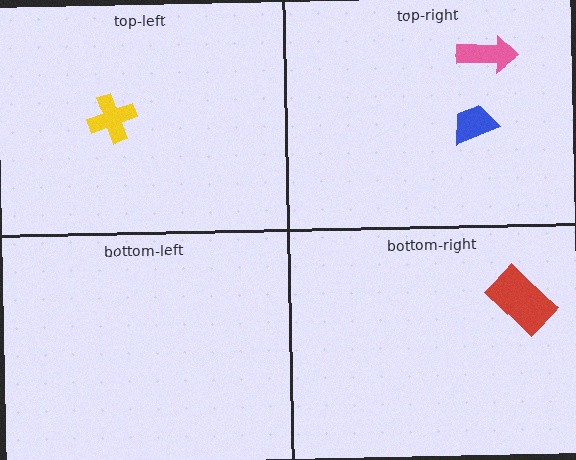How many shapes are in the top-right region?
2.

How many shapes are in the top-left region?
1.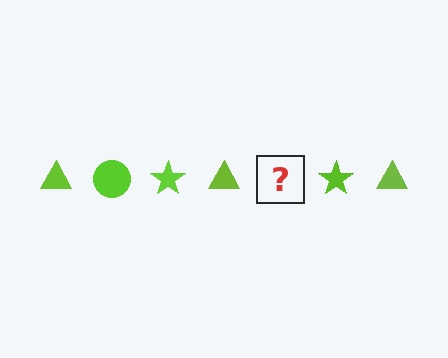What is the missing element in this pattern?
The missing element is a lime circle.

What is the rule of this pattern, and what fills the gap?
The rule is that the pattern cycles through triangle, circle, star shapes in lime. The gap should be filled with a lime circle.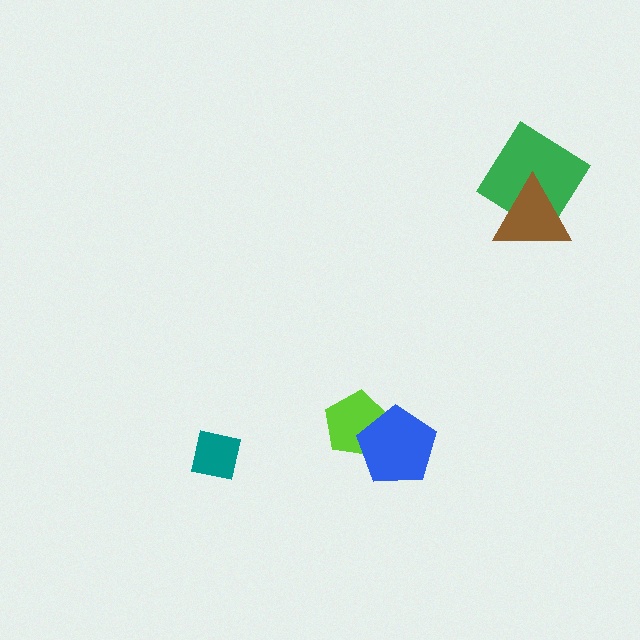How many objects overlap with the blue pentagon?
1 object overlaps with the blue pentagon.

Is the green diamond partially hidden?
Yes, it is partially covered by another shape.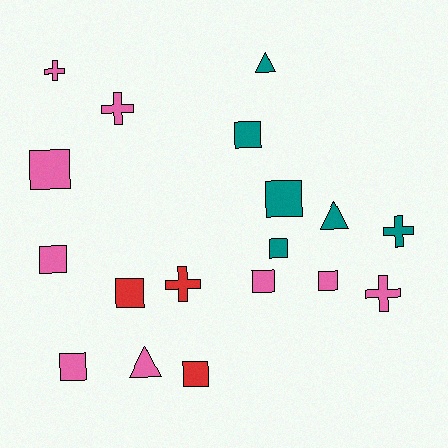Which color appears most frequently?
Pink, with 9 objects.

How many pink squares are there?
There are 5 pink squares.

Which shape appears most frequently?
Square, with 10 objects.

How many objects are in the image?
There are 18 objects.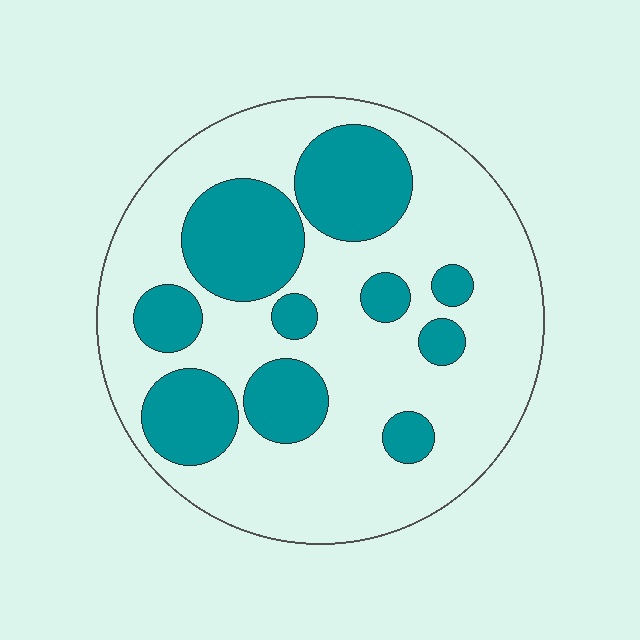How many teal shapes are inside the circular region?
10.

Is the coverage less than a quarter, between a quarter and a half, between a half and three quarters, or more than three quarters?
Between a quarter and a half.